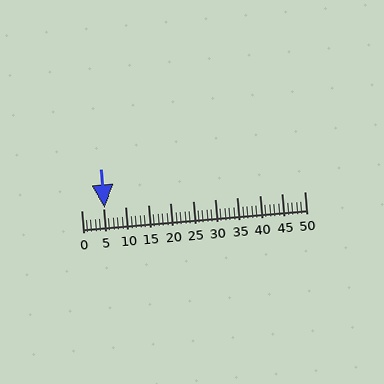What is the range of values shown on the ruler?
The ruler shows values from 0 to 50.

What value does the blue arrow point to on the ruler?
The blue arrow points to approximately 5.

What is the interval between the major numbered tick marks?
The major tick marks are spaced 5 units apart.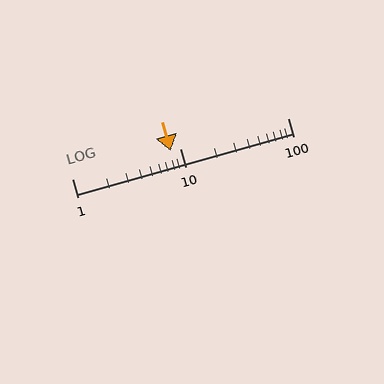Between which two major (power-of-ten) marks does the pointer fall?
The pointer is between 1 and 10.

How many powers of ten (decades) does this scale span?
The scale spans 2 decades, from 1 to 100.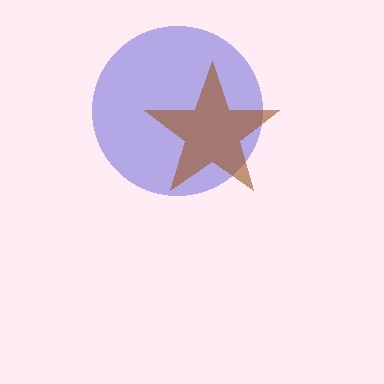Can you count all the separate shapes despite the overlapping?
Yes, there are 2 separate shapes.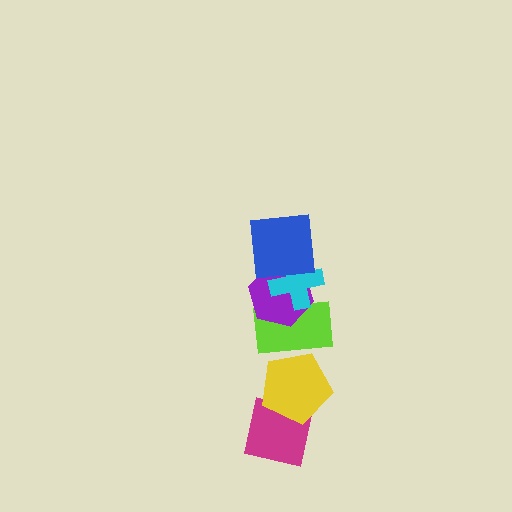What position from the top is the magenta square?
The magenta square is 6th from the top.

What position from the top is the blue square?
The blue square is 1st from the top.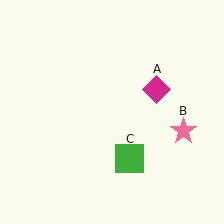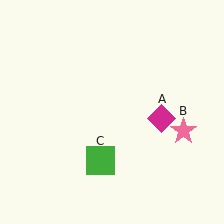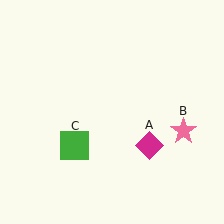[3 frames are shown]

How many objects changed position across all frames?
2 objects changed position: magenta diamond (object A), green square (object C).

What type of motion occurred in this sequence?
The magenta diamond (object A), green square (object C) rotated clockwise around the center of the scene.